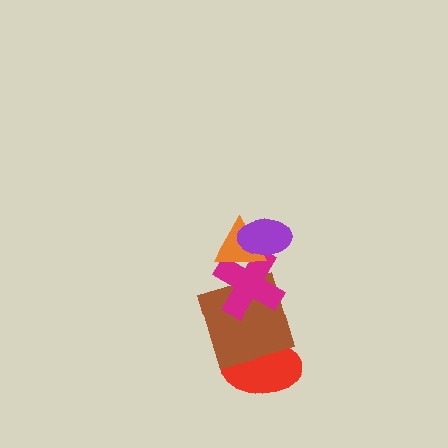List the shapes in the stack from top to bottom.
From top to bottom: the purple ellipse, the orange triangle, the magenta cross, the brown square, the red ellipse.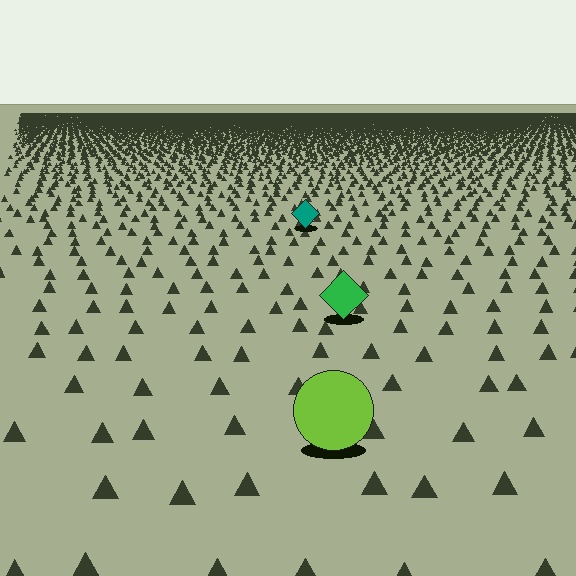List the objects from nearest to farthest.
From nearest to farthest: the lime circle, the green diamond, the teal diamond.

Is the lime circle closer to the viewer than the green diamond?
Yes. The lime circle is closer — you can tell from the texture gradient: the ground texture is coarser near it.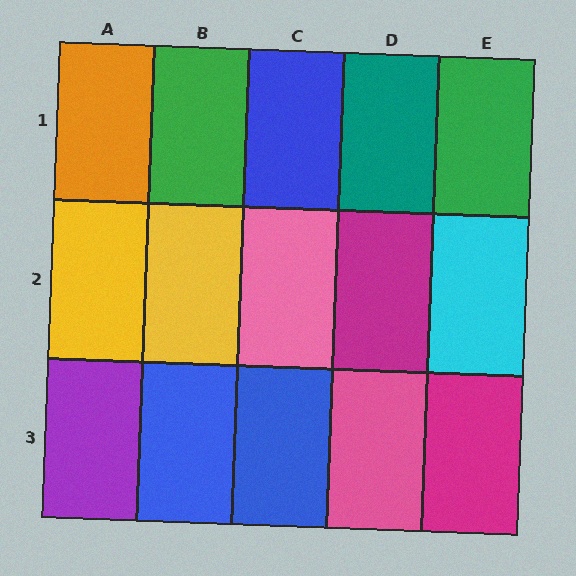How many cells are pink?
2 cells are pink.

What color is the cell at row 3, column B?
Blue.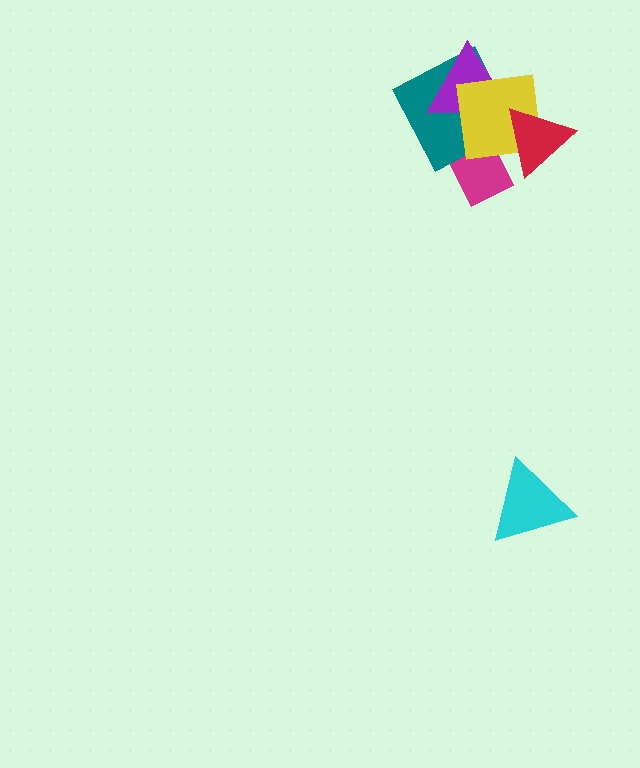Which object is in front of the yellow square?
The red triangle is in front of the yellow square.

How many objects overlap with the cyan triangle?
0 objects overlap with the cyan triangle.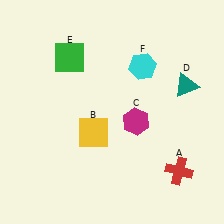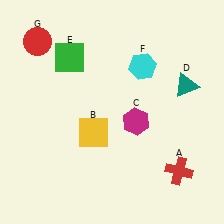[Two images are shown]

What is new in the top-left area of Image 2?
A red circle (G) was added in the top-left area of Image 2.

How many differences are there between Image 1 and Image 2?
There is 1 difference between the two images.